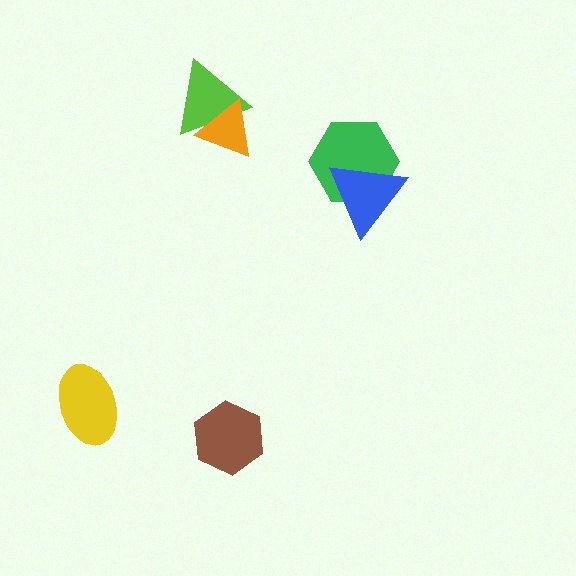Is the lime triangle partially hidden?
Yes, it is partially covered by another shape.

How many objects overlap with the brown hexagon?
0 objects overlap with the brown hexagon.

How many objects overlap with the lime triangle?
1 object overlaps with the lime triangle.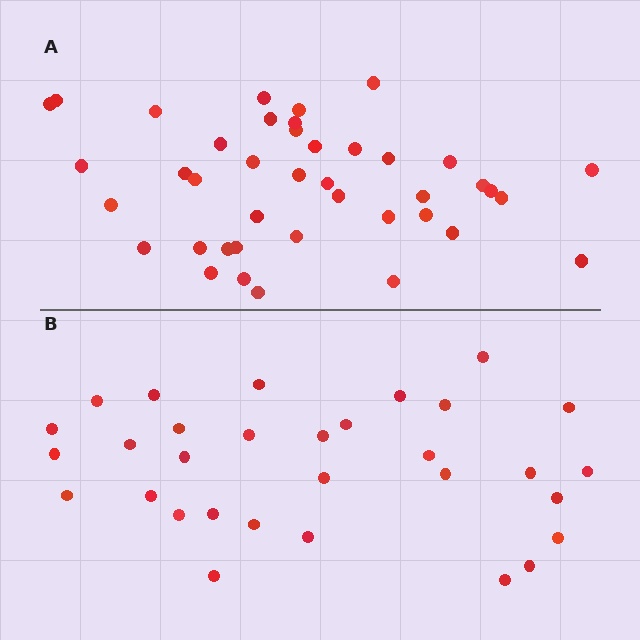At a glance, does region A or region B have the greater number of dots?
Region A (the top region) has more dots.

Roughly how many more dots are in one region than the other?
Region A has roughly 10 or so more dots than region B.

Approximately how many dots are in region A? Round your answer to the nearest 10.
About 40 dots. (The exact count is 41, which rounds to 40.)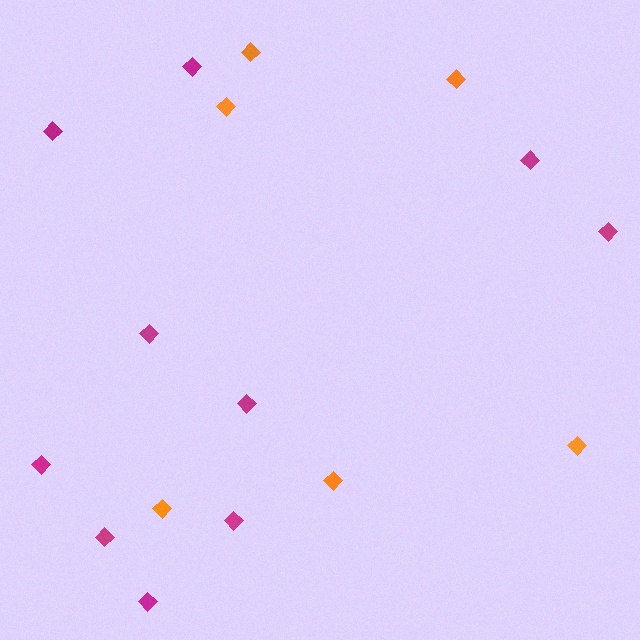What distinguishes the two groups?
There are 2 groups: one group of orange diamonds (6) and one group of magenta diamonds (10).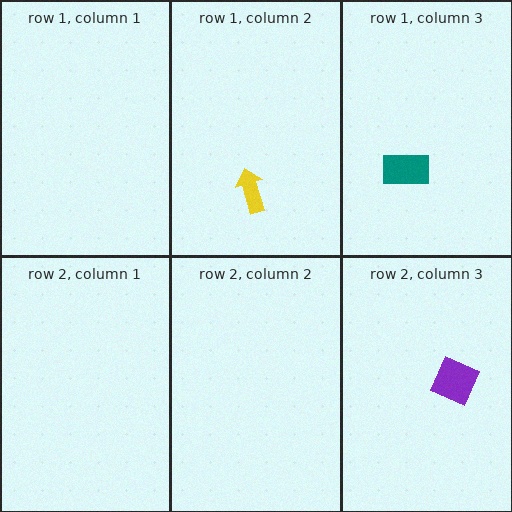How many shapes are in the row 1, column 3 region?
1.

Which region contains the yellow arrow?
The row 1, column 2 region.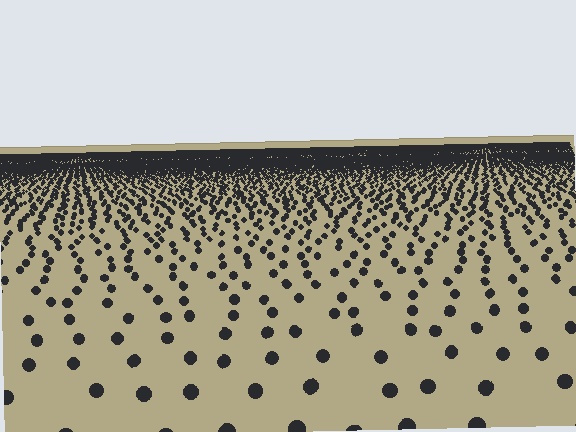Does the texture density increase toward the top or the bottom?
Density increases toward the top.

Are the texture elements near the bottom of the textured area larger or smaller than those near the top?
Larger. Near the bottom, elements are closer to the viewer and appear at a bigger on-screen size.